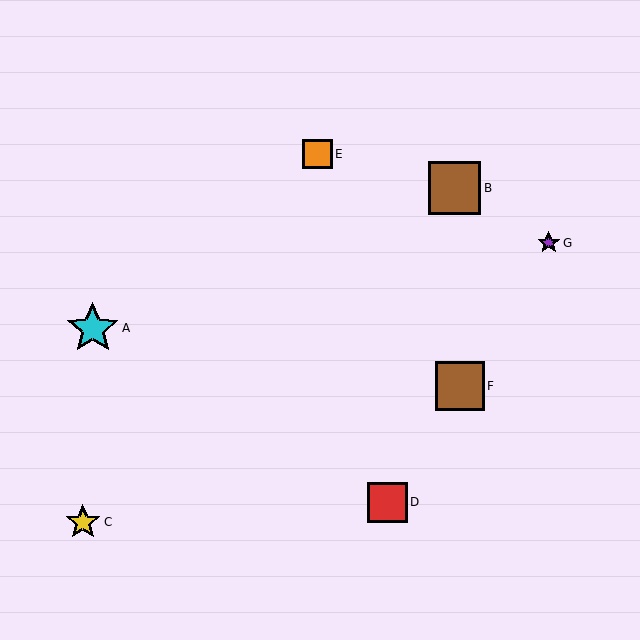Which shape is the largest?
The cyan star (labeled A) is the largest.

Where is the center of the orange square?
The center of the orange square is at (318, 154).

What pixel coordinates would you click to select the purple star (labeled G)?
Click at (549, 243) to select the purple star G.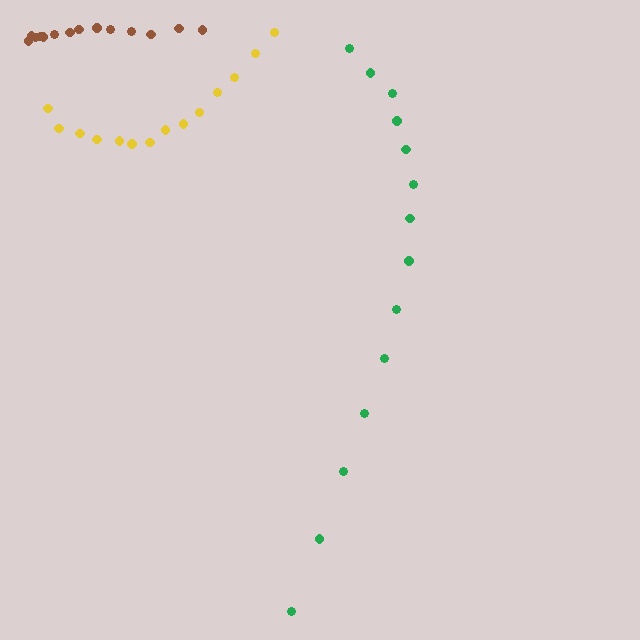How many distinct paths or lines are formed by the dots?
There are 3 distinct paths.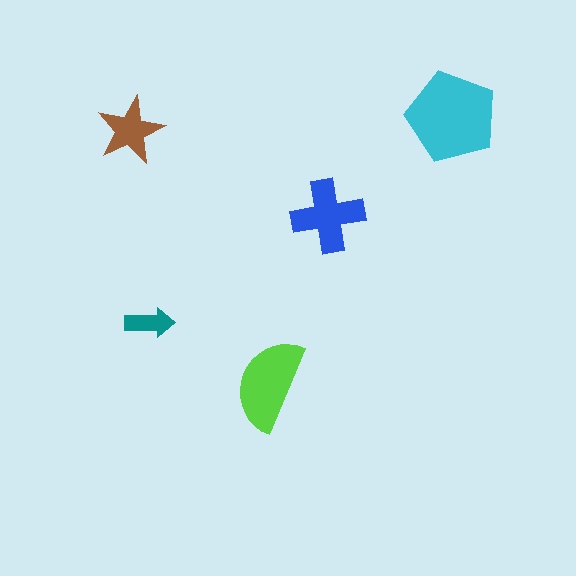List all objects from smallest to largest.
The teal arrow, the brown star, the blue cross, the lime semicircle, the cyan pentagon.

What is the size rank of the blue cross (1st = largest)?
3rd.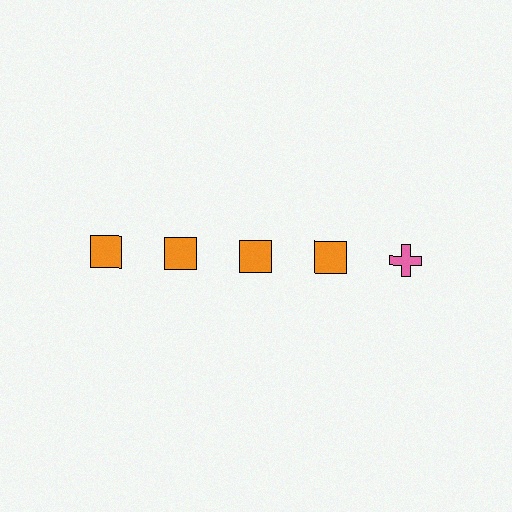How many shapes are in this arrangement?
There are 5 shapes arranged in a grid pattern.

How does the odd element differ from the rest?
It differs in both color (pink instead of orange) and shape (cross instead of square).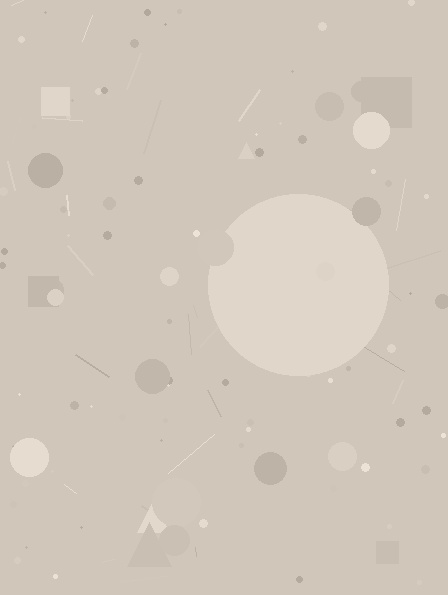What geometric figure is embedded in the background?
A circle is embedded in the background.